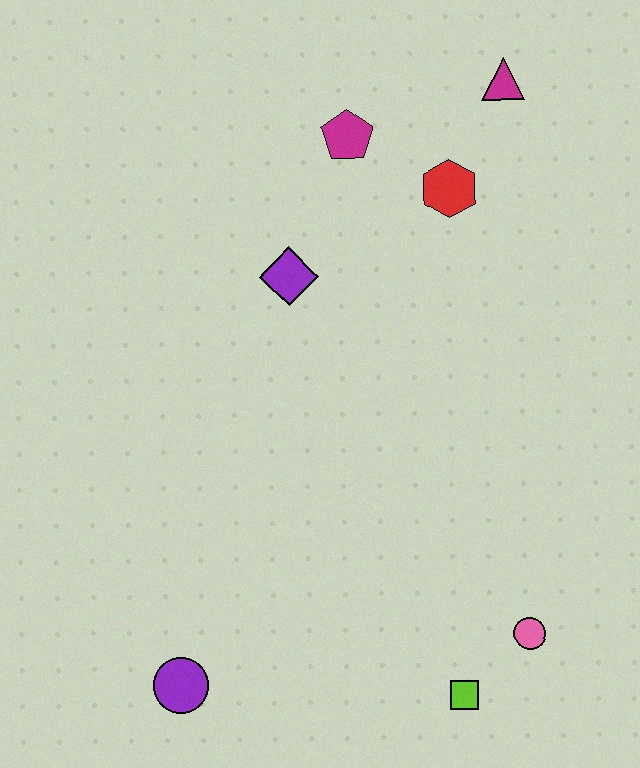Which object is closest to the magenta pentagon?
The red hexagon is closest to the magenta pentagon.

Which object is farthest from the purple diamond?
The lime square is farthest from the purple diamond.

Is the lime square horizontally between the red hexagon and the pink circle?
Yes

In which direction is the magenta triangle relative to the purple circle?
The magenta triangle is above the purple circle.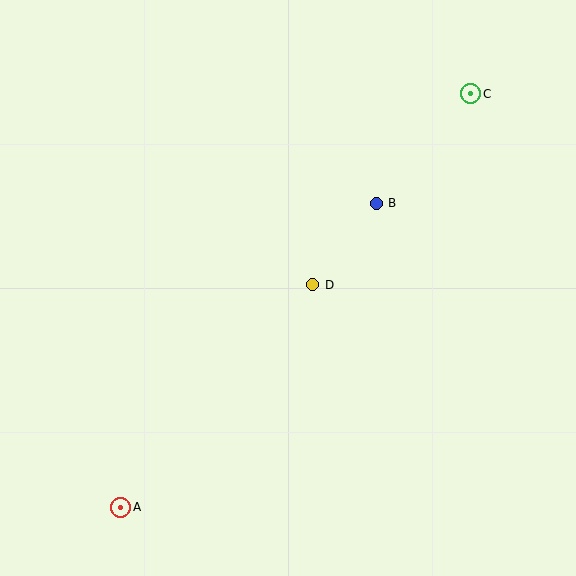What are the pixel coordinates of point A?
Point A is at (121, 507).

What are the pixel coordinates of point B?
Point B is at (376, 203).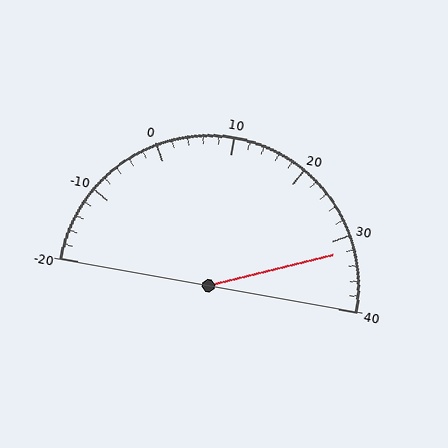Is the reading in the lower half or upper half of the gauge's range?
The reading is in the upper half of the range (-20 to 40).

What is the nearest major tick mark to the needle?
The nearest major tick mark is 30.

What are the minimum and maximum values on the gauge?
The gauge ranges from -20 to 40.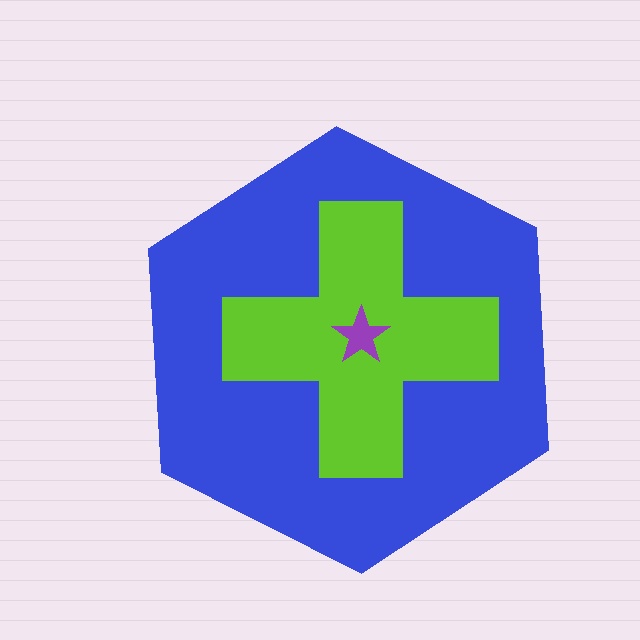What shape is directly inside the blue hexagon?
The lime cross.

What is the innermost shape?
The purple star.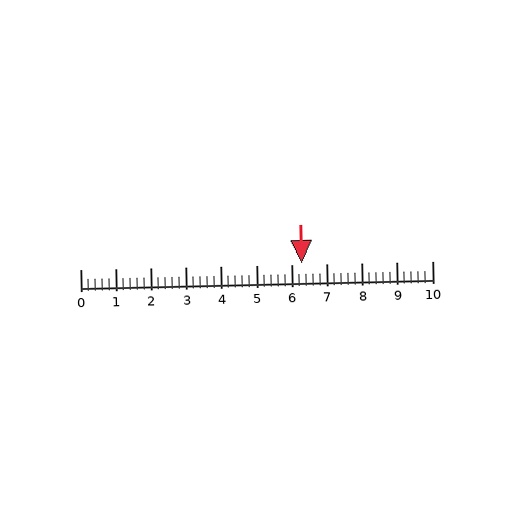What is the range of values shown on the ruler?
The ruler shows values from 0 to 10.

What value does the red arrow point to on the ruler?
The red arrow points to approximately 6.3.